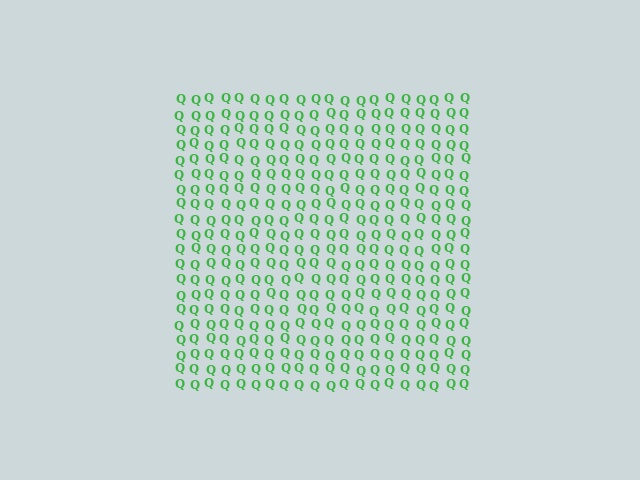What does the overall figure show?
The overall figure shows a square.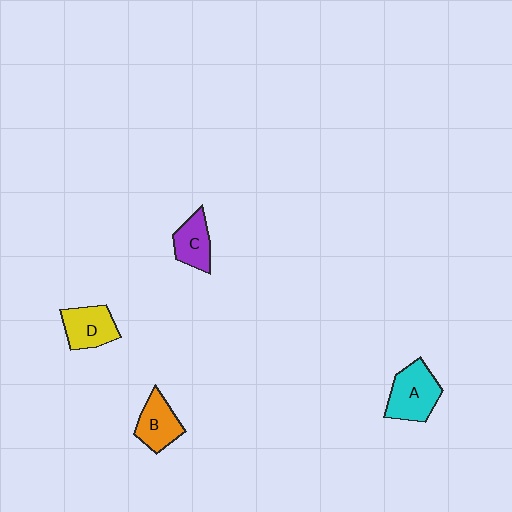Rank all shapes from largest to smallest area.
From largest to smallest: A (cyan), D (yellow), B (orange), C (purple).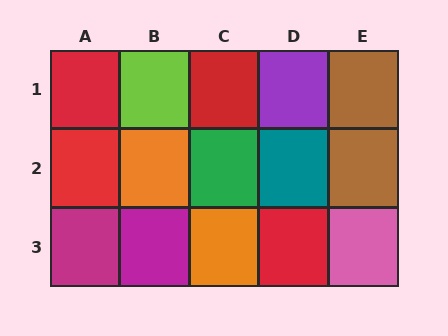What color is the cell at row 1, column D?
Purple.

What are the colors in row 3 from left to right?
Magenta, magenta, orange, red, pink.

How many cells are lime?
1 cell is lime.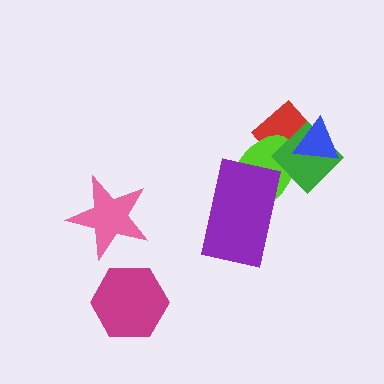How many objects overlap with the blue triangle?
3 objects overlap with the blue triangle.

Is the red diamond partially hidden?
Yes, it is partially covered by another shape.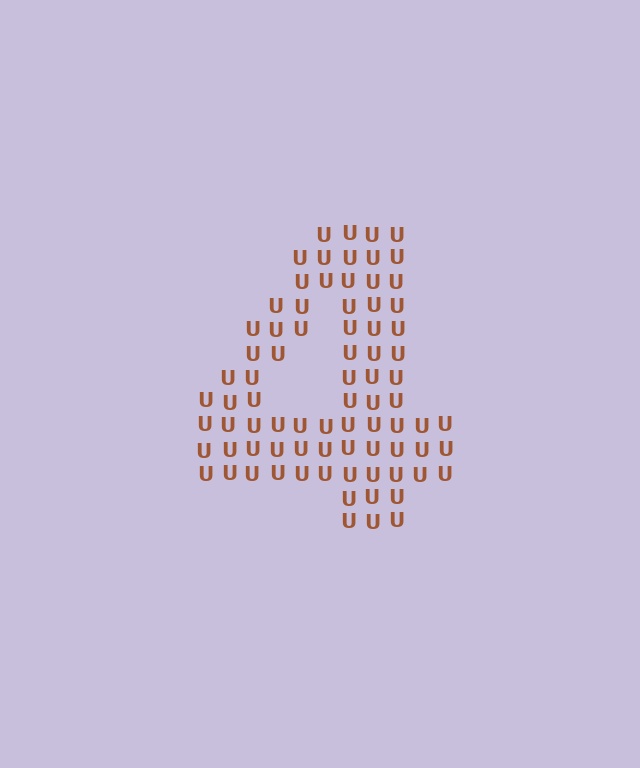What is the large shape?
The large shape is the digit 4.